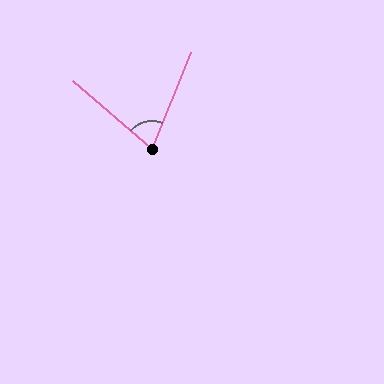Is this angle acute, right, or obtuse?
It is acute.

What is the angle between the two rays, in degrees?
Approximately 72 degrees.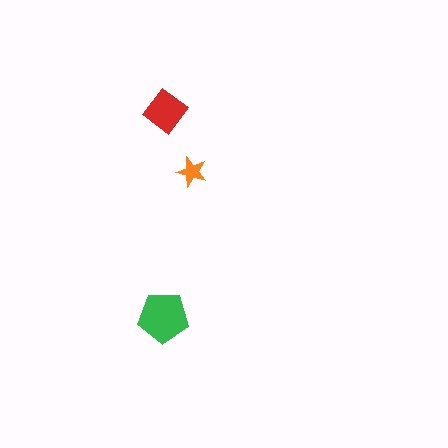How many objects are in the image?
There are 3 objects in the image.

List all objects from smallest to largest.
The orange star, the red diamond, the green pentagon.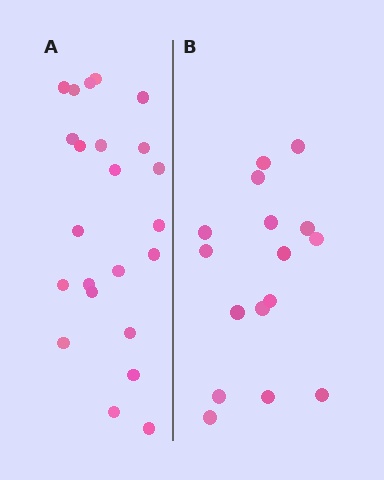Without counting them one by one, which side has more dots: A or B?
Region A (the left region) has more dots.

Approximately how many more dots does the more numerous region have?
Region A has roughly 8 or so more dots than region B.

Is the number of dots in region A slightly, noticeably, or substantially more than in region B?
Region A has noticeably more, but not dramatically so. The ratio is roughly 1.4 to 1.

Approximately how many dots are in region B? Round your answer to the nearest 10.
About 20 dots. (The exact count is 16, which rounds to 20.)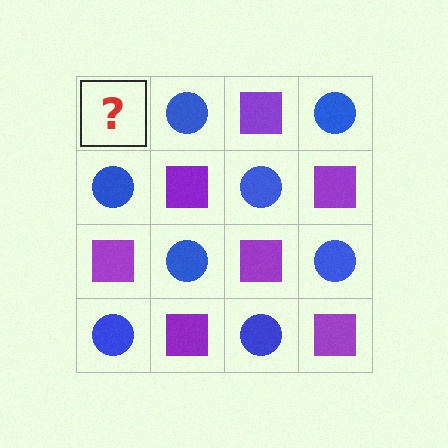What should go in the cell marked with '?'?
The missing cell should contain a purple square.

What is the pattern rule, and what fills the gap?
The rule is that it alternates purple square and blue circle in a checkerboard pattern. The gap should be filled with a purple square.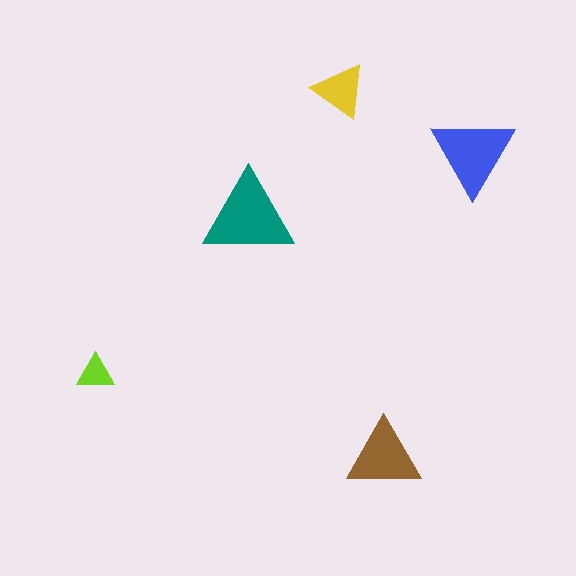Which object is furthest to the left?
The lime triangle is leftmost.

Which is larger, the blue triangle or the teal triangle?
The teal one.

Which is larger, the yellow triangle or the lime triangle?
The yellow one.